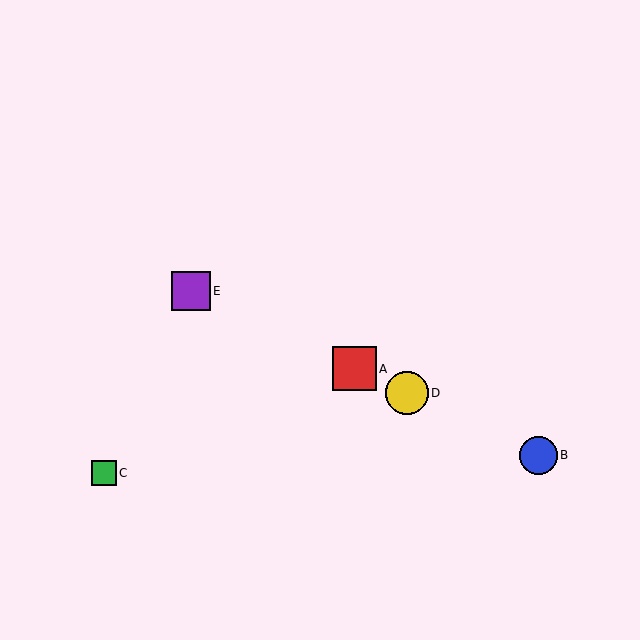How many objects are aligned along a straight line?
4 objects (A, B, D, E) are aligned along a straight line.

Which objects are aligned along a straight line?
Objects A, B, D, E are aligned along a straight line.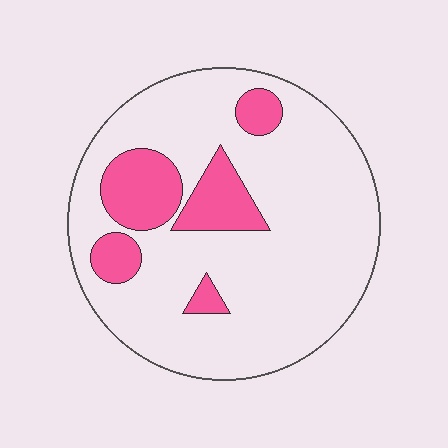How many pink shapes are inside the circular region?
5.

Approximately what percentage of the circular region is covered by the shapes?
Approximately 20%.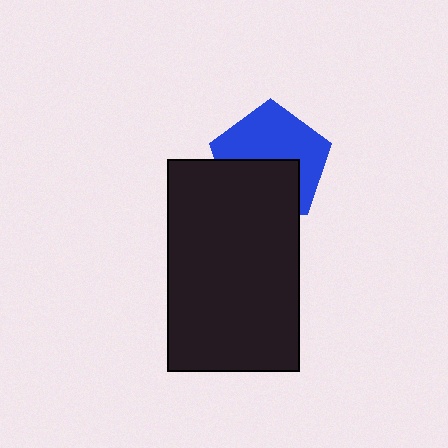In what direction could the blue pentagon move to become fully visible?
The blue pentagon could move up. That would shift it out from behind the black rectangle entirely.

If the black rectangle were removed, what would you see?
You would see the complete blue pentagon.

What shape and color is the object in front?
The object in front is a black rectangle.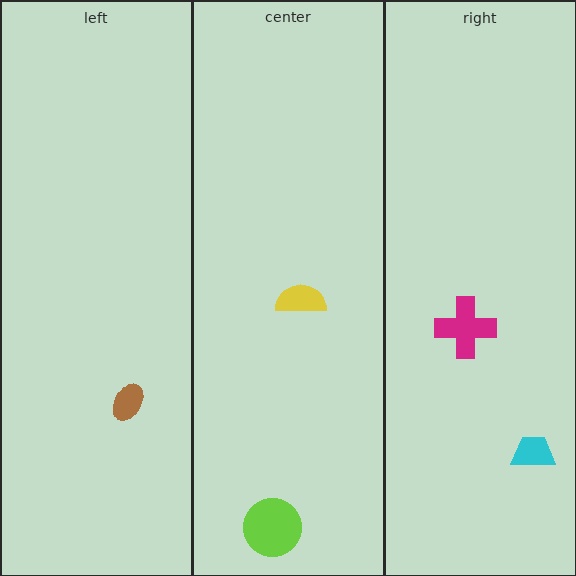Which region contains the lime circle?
The center region.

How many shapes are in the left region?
1.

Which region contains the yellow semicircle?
The center region.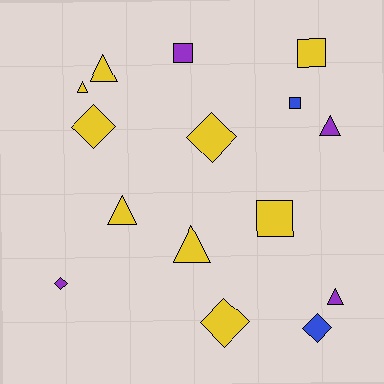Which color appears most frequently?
Yellow, with 9 objects.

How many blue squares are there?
There is 1 blue square.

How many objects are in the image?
There are 15 objects.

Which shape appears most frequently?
Triangle, with 6 objects.